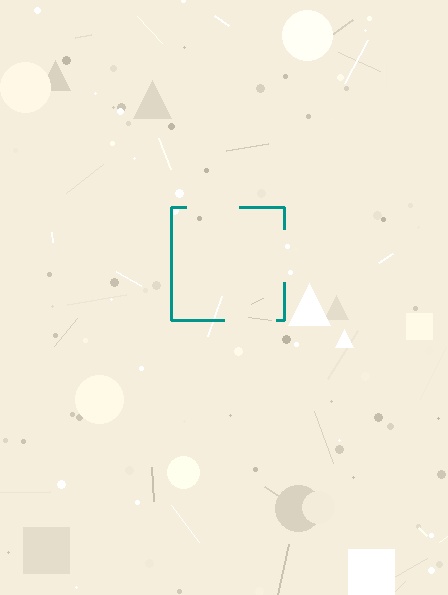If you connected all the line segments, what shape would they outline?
They would outline a square.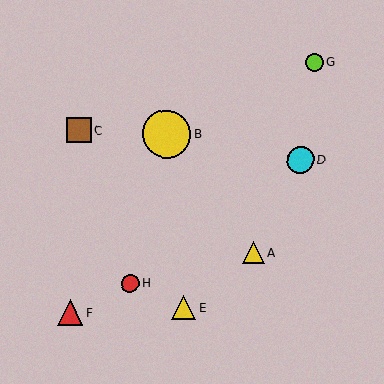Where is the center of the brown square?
The center of the brown square is at (79, 130).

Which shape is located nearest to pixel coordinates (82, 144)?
The brown square (labeled C) at (79, 130) is nearest to that location.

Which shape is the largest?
The yellow circle (labeled B) is the largest.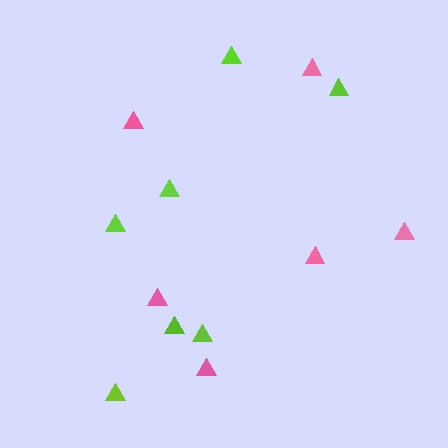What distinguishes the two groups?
There are 2 groups: one group of pink triangles (6) and one group of lime triangles (7).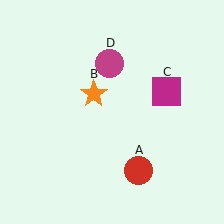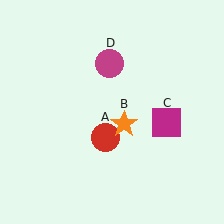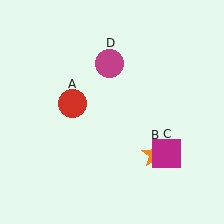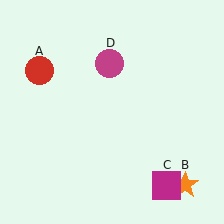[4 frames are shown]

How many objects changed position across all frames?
3 objects changed position: red circle (object A), orange star (object B), magenta square (object C).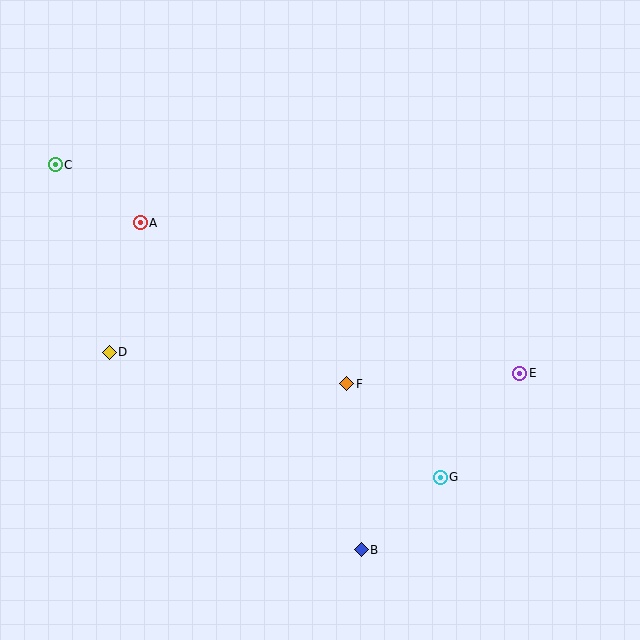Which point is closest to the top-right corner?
Point E is closest to the top-right corner.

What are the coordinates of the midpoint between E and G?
The midpoint between E and G is at (480, 425).